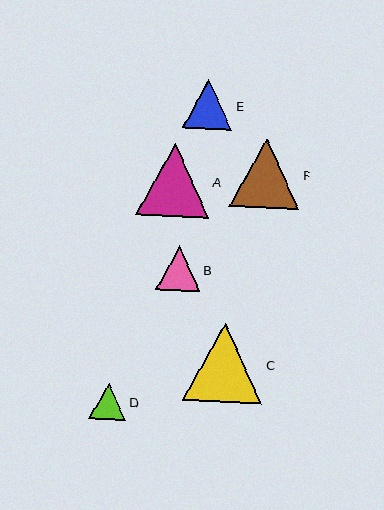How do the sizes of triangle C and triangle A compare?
Triangle C and triangle A are approximately the same size.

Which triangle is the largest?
Triangle C is the largest with a size of approximately 79 pixels.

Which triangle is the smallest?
Triangle D is the smallest with a size of approximately 37 pixels.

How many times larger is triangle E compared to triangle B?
Triangle E is approximately 1.1 times the size of triangle B.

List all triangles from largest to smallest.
From largest to smallest: C, A, F, E, B, D.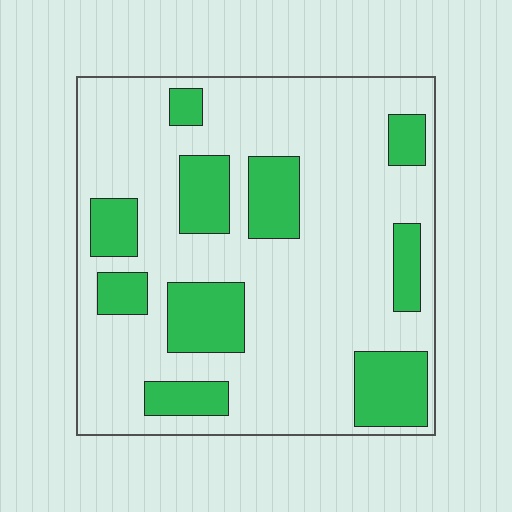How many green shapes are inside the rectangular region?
10.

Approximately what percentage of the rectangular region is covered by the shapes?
Approximately 25%.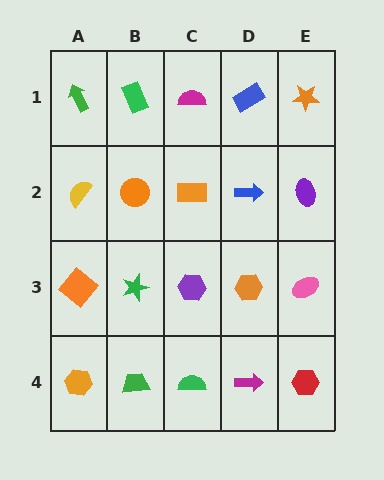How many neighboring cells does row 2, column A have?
3.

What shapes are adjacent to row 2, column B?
A green rectangle (row 1, column B), a green star (row 3, column B), a yellow semicircle (row 2, column A), an orange rectangle (row 2, column C).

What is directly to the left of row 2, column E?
A blue arrow.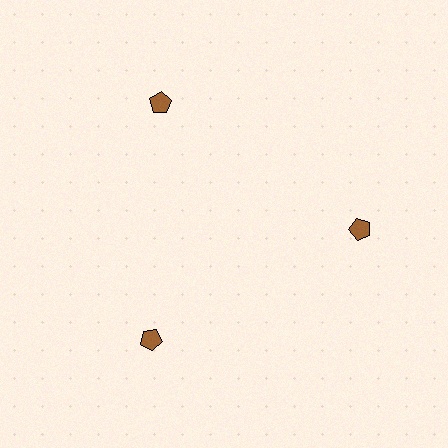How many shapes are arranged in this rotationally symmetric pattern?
There are 3 shapes, arranged in 3 groups of 1.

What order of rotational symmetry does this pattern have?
This pattern has 3-fold rotational symmetry.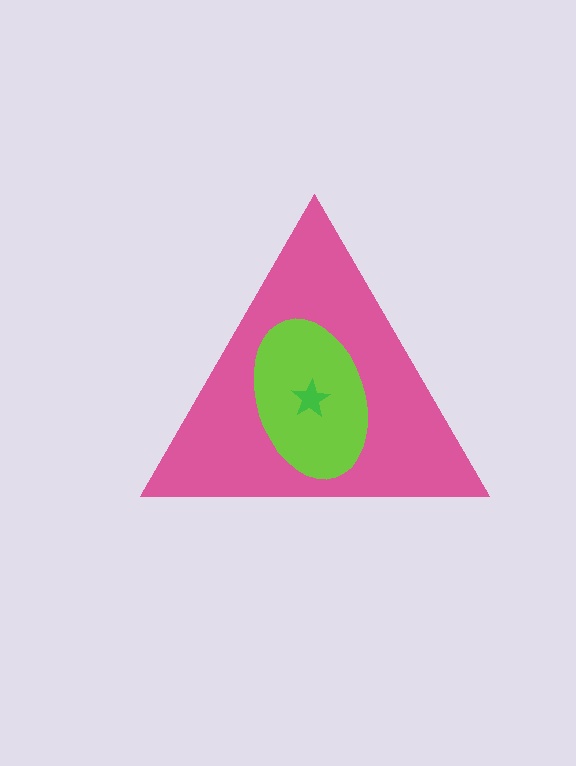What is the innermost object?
The green star.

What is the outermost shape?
The pink triangle.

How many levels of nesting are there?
3.